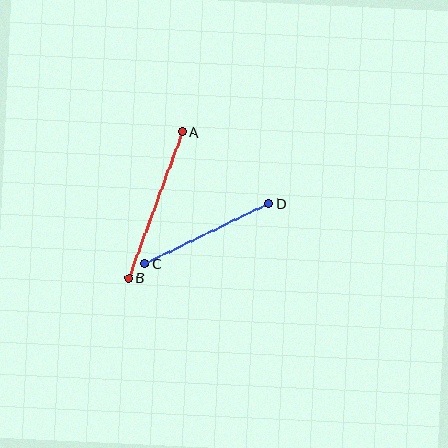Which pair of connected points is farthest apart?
Points A and B are farthest apart.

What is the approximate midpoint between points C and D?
The midpoint is at approximately (207, 233) pixels.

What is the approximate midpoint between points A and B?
The midpoint is at approximately (155, 205) pixels.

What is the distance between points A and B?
The distance is approximately 155 pixels.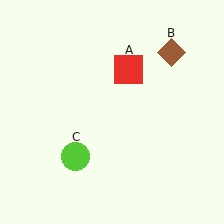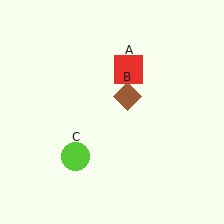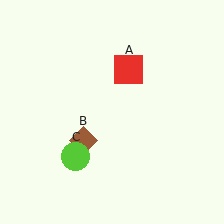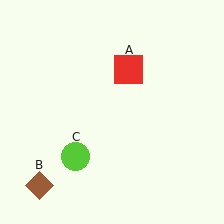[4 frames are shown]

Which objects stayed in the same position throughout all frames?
Red square (object A) and lime circle (object C) remained stationary.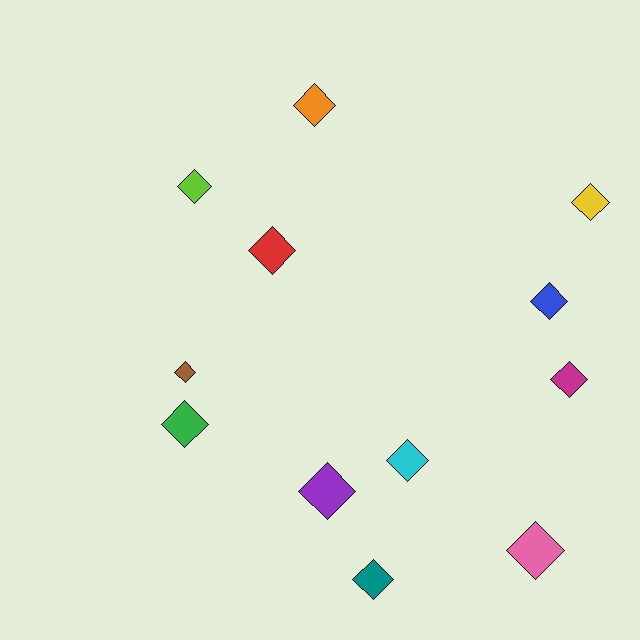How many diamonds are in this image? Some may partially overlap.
There are 12 diamonds.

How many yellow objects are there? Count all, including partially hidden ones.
There is 1 yellow object.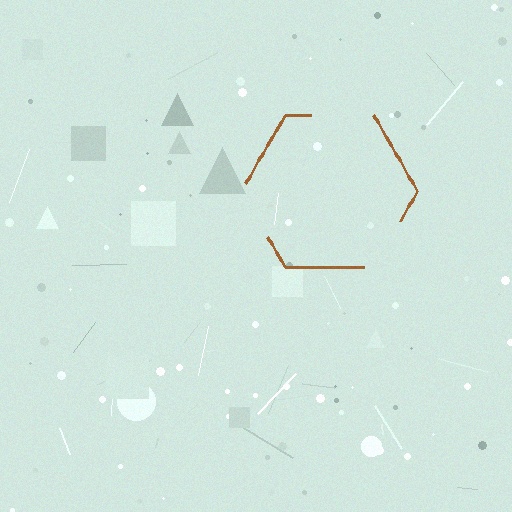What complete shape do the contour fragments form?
The contour fragments form a hexagon.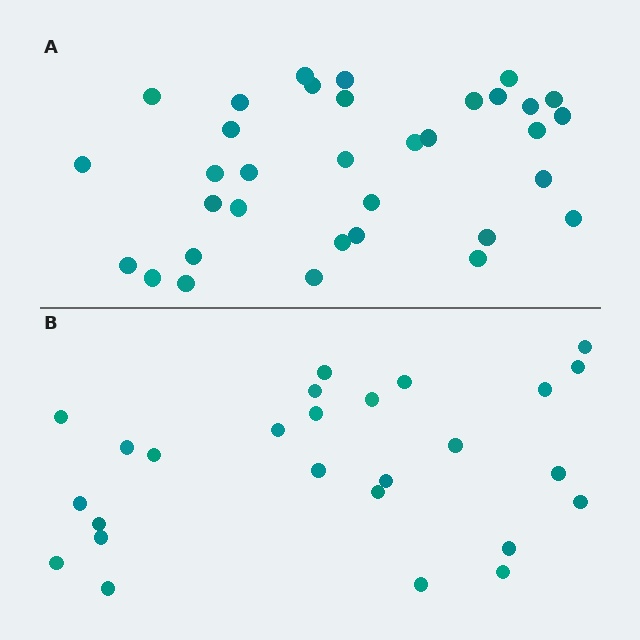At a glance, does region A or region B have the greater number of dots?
Region A (the top region) has more dots.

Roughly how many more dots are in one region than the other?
Region A has roughly 8 or so more dots than region B.